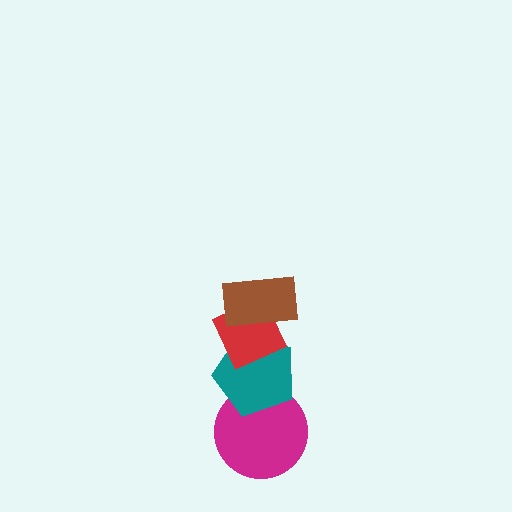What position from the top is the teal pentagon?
The teal pentagon is 3rd from the top.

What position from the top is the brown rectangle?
The brown rectangle is 1st from the top.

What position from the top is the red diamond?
The red diamond is 2nd from the top.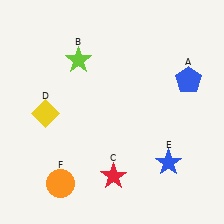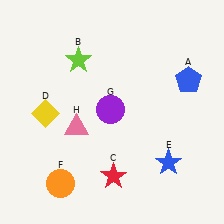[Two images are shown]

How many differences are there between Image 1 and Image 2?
There are 2 differences between the two images.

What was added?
A purple circle (G), a pink triangle (H) were added in Image 2.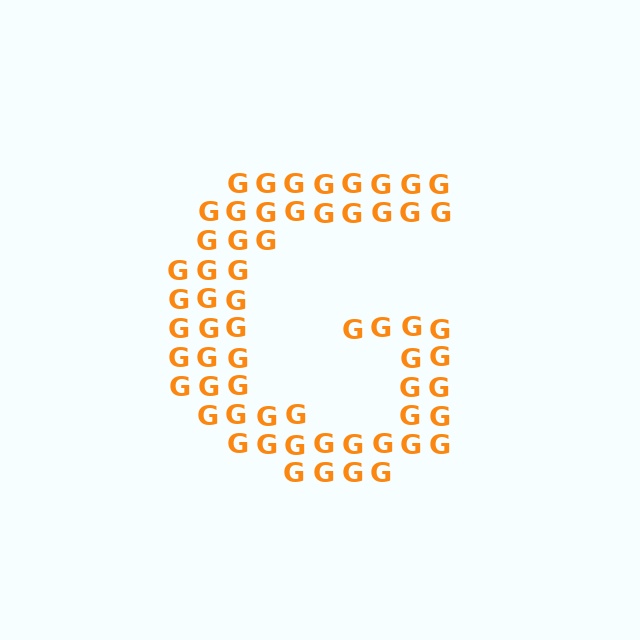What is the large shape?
The large shape is the letter G.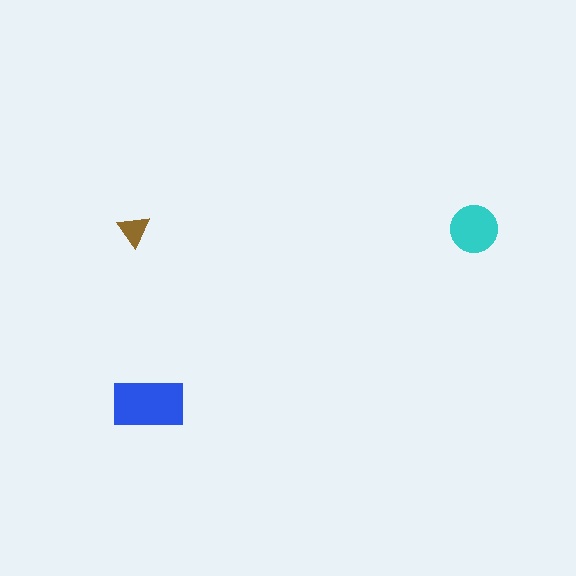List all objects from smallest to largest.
The brown triangle, the cyan circle, the blue rectangle.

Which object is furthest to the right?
The cyan circle is rightmost.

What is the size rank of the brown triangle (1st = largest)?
3rd.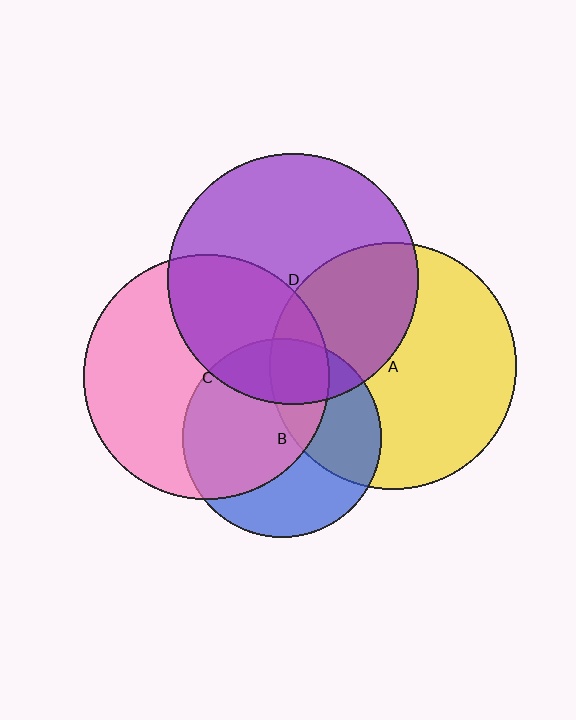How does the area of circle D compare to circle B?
Approximately 1.6 times.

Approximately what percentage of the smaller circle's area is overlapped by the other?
Approximately 55%.